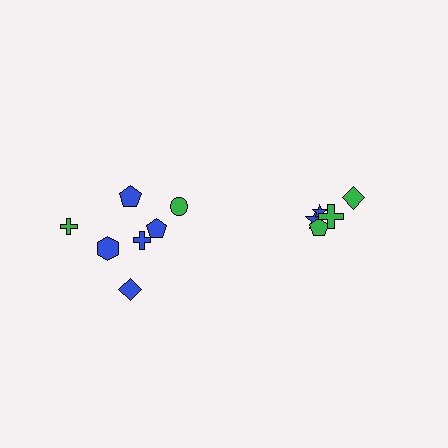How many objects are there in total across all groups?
There are 12 objects.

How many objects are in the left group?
There are 7 objects.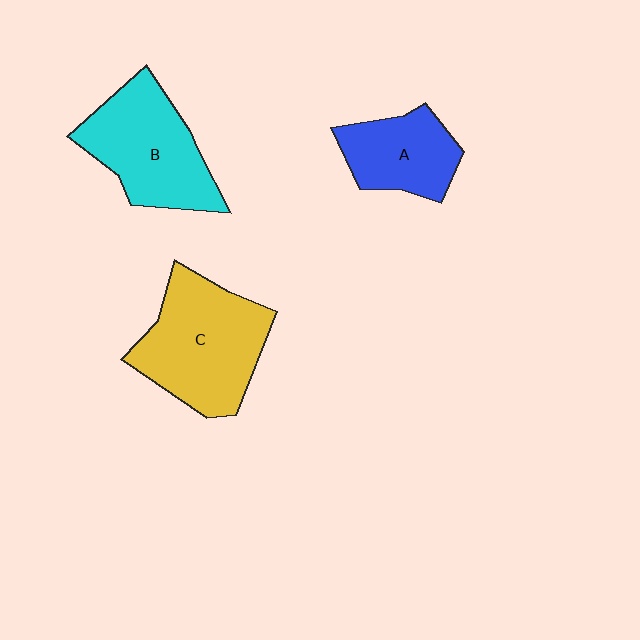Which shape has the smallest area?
Shape A (blue).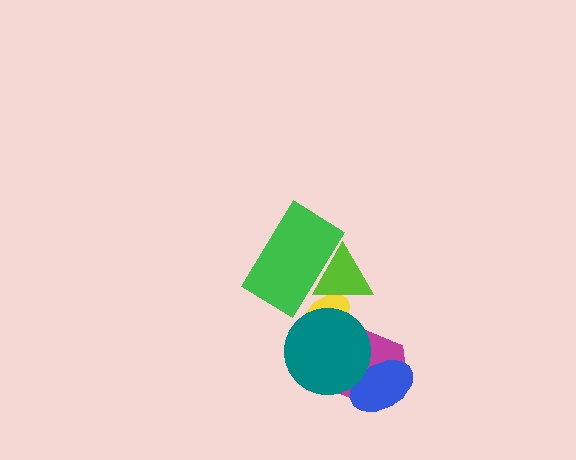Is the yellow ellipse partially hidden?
Yes, it is partially covered by another shape.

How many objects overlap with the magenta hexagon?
2 objects overlap with the magenta hexagon.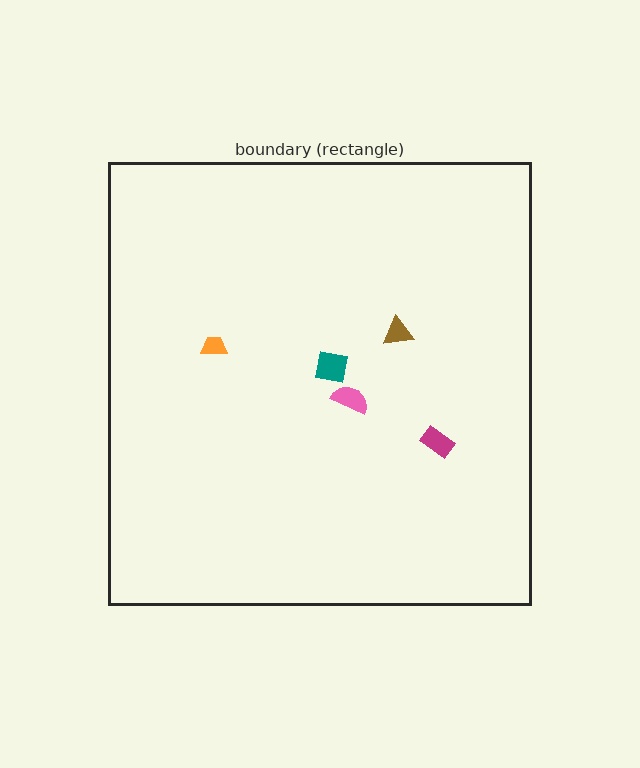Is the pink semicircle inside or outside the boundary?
Inside.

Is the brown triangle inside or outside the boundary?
Inside.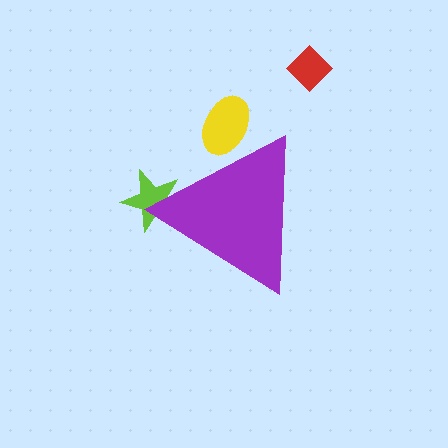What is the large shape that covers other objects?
A purple triangle.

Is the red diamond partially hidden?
No, the red diamond is fully visible.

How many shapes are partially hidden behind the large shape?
2 shapes are partially hidden.